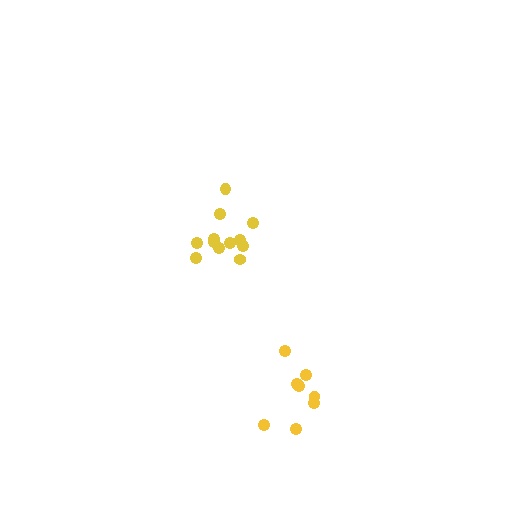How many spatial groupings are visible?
There are 2 spatial groupings.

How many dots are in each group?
Group 1: 8 dots, Group 2: 12 dots (20 total).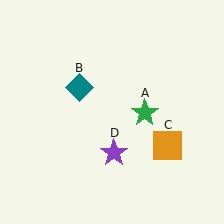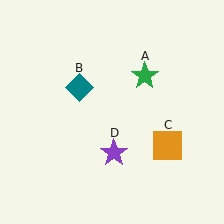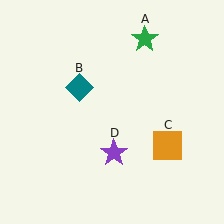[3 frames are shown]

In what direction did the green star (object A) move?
The green star (object A) moved up.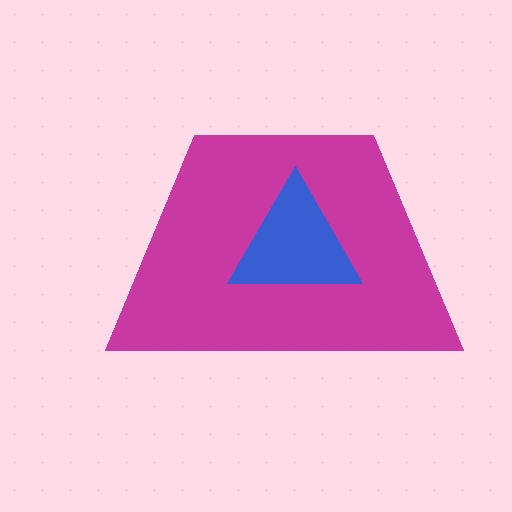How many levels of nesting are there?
2.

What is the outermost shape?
The magenta trapezoid.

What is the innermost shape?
The blue triangle.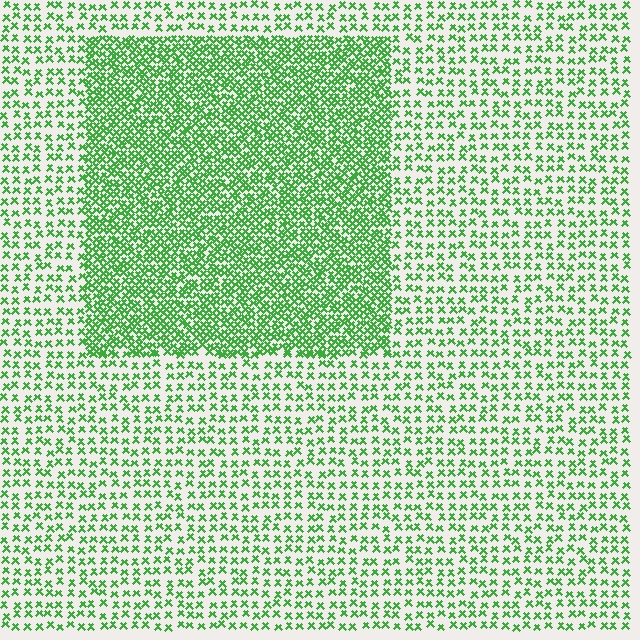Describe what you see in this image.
The image contains small green elements arranged at two different densities. A rectangle-shaped region is visible where the elements are more densely packed than the surrounding area.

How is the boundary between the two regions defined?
The boundary is defined by a change in element density (approximately 2.3x ratio). All elements are the same color, size, and shape.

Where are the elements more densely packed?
The elements are more densely packed inside the rectangle boundary.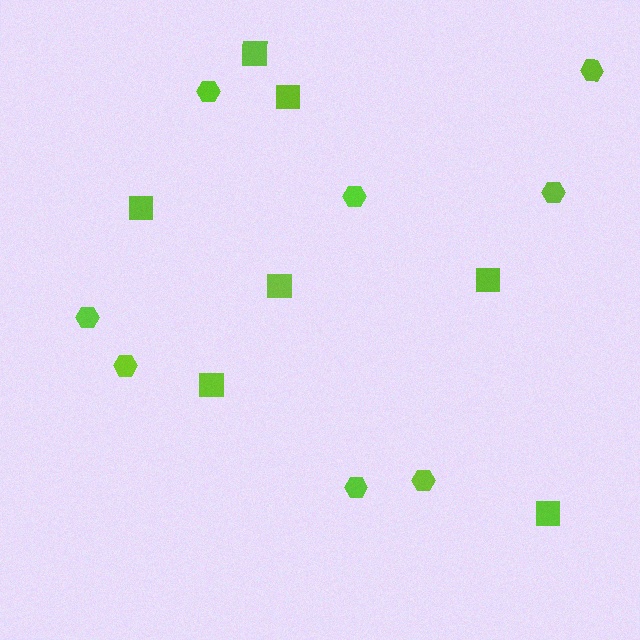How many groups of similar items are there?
There are 2 groups: one group of hexagons (8) and one group of squares (7).